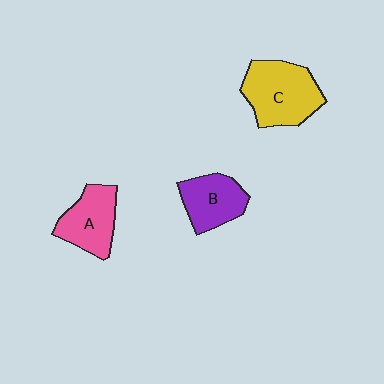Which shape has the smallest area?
Shape B (purple).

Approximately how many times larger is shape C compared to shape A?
Approximately 1.4 times.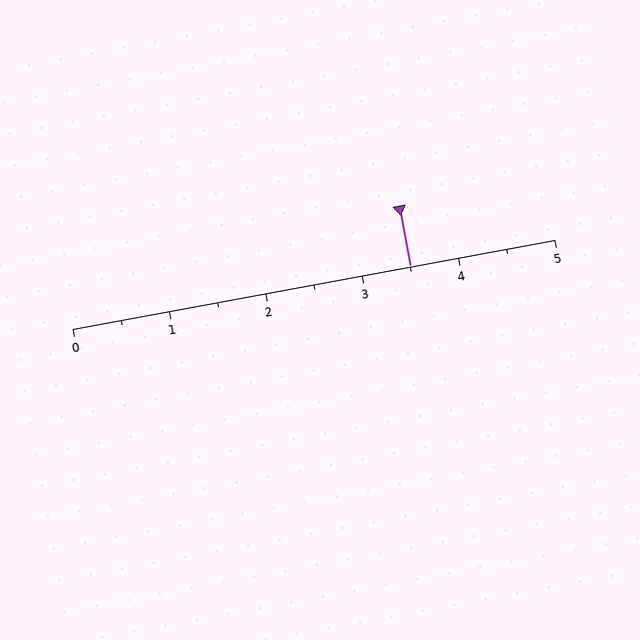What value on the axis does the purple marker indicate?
The marker indicates approximately 3.5.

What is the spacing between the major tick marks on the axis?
The major ticks are spaced 1 apart.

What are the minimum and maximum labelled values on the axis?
The axis runs from 0 to 5.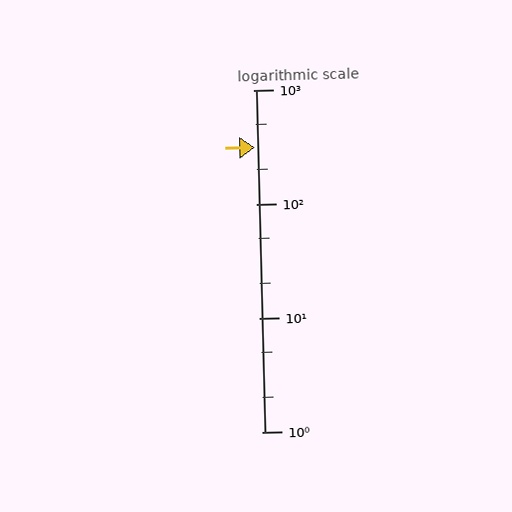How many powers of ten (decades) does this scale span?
The scale spans 3 decades, from 1 to 1000.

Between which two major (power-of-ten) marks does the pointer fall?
The pointer is between 100 and 1000.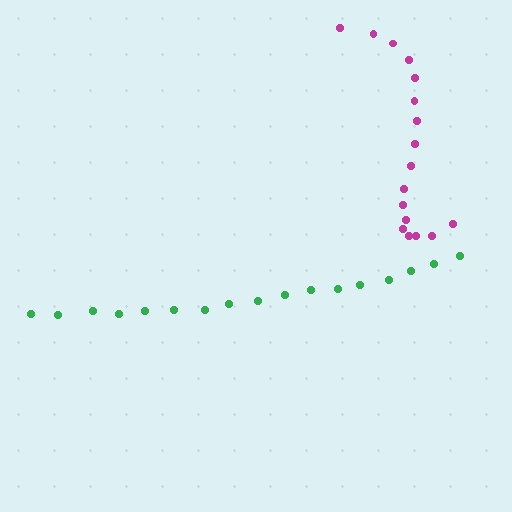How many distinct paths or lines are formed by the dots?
There are 2 distinct paths.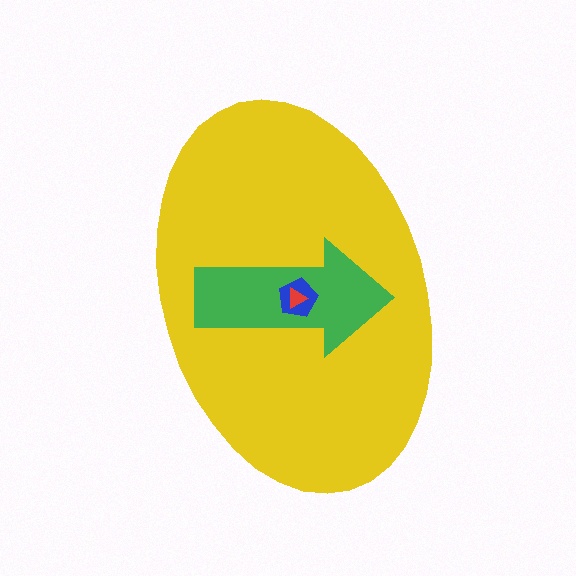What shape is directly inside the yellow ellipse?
The green arrow.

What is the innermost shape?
The red triangle.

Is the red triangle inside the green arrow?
Yes.